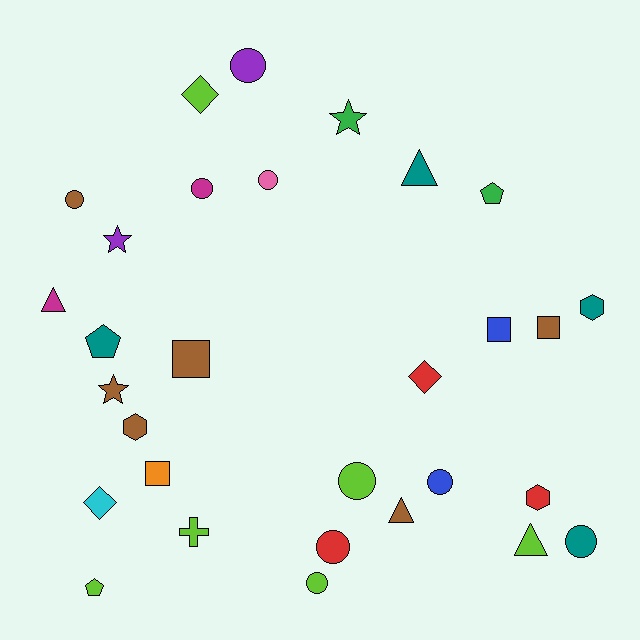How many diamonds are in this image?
There are 3 diamonds.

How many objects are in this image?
There are 30 objects.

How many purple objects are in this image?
There are 2 purple objects.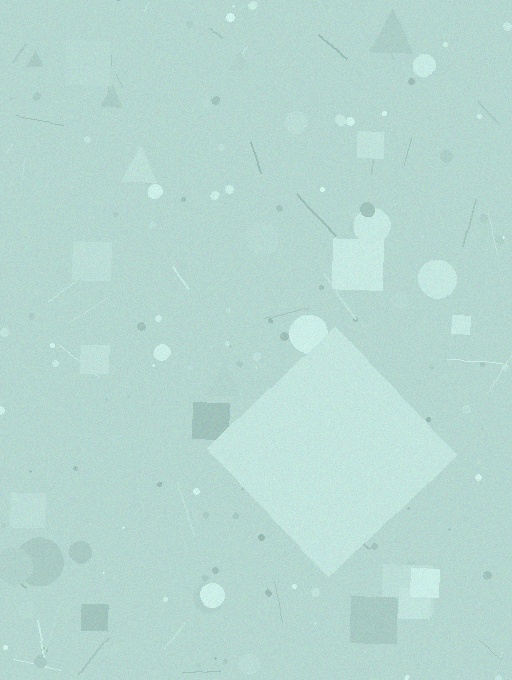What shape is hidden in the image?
A diamond is hidden in the image.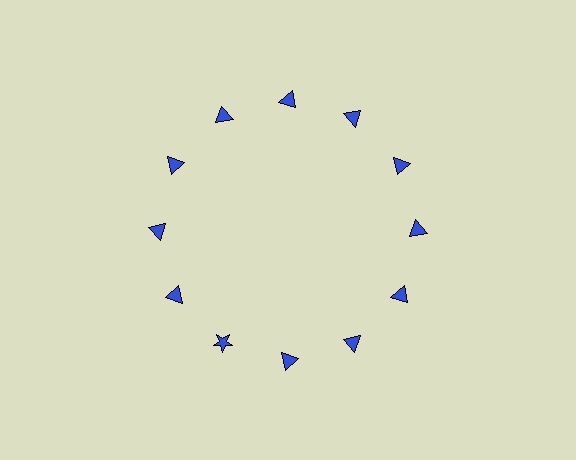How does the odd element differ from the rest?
It has a different shape: star instead of triangle.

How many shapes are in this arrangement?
There are 12 shapes arranged in a ring pattern.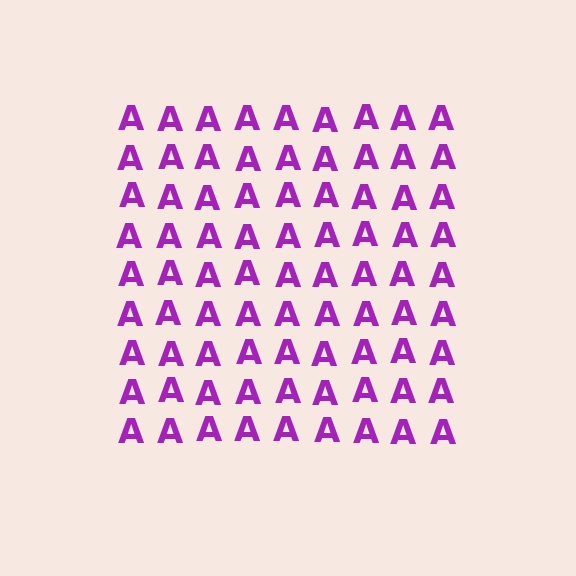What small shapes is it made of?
It is made of small letter A's.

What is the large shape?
The large shape is a square.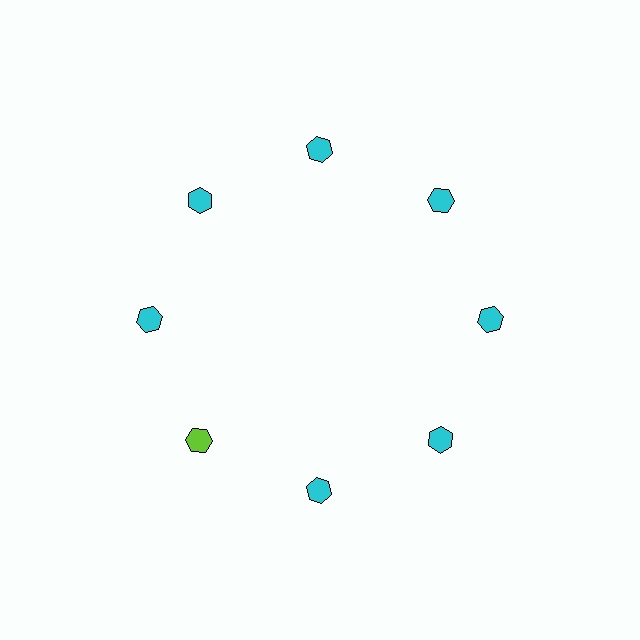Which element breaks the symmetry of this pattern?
The lime hexagon at roughly the 8 o'clock position breaks the symmetry. All other shapes are cyan hexagons.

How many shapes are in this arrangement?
There are 8 shapes arranged in a ring pattern.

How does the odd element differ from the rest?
It has a different color: lime instead of cyan.